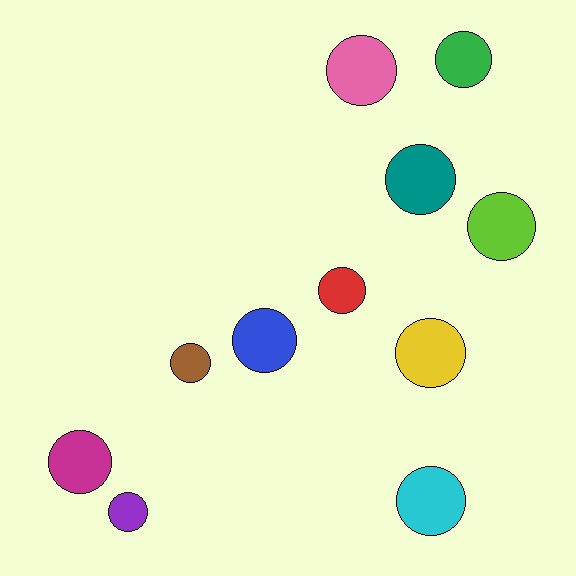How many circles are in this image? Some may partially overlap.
There are 11 circles.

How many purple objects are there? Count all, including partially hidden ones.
There is 1 purple object.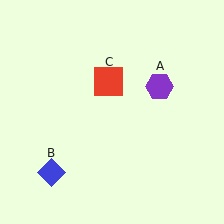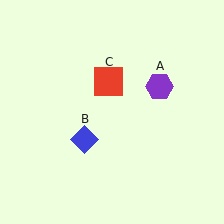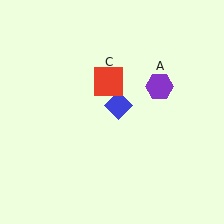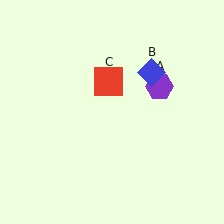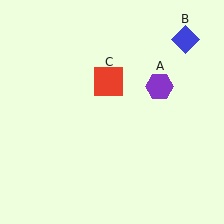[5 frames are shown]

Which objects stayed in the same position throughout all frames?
Purple hexagon (object A) and red square (object C) remained stationary.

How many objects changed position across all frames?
1 object changed position: blue diamond (object B).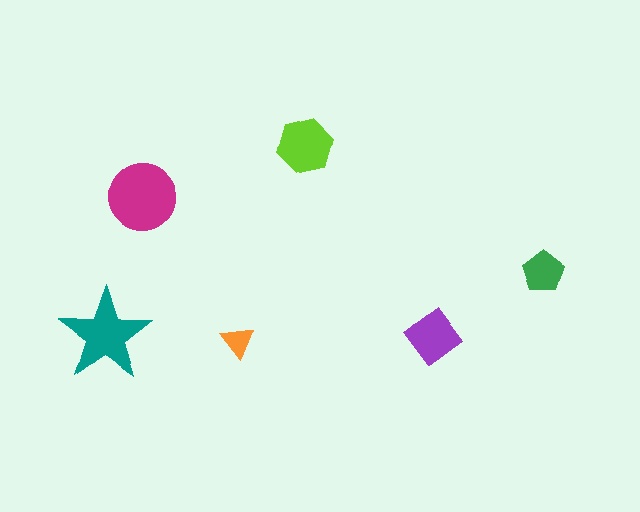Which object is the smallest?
The orange triangle.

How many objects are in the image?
There are 6 objects in the image.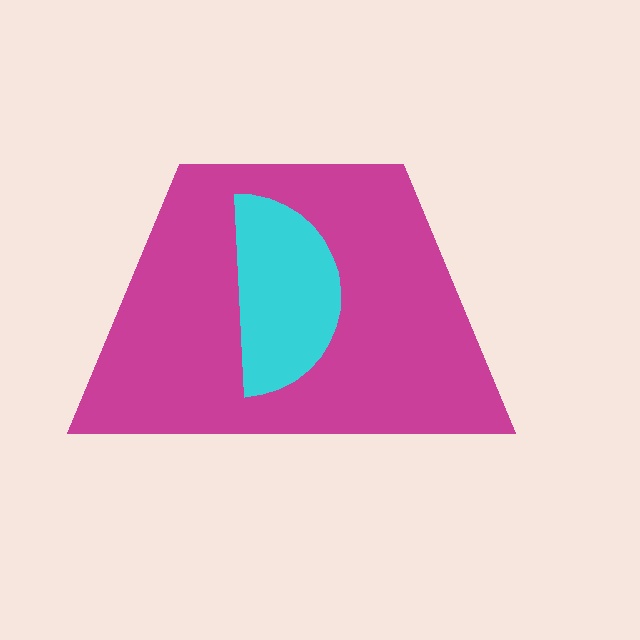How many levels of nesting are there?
2.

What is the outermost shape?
The magenta trapezoid.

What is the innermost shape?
The cyan semicircle.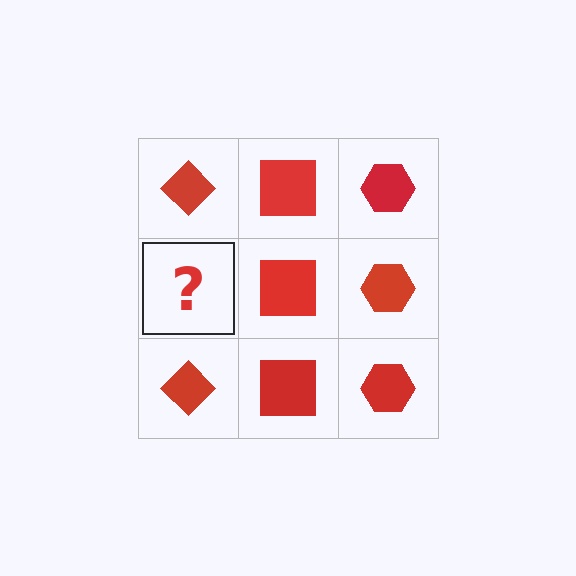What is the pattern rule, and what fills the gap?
The rule is that each column has a consistent shape. The gap should be filled with a red diamond.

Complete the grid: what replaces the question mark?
The question mark should be replaced with a red diamond.